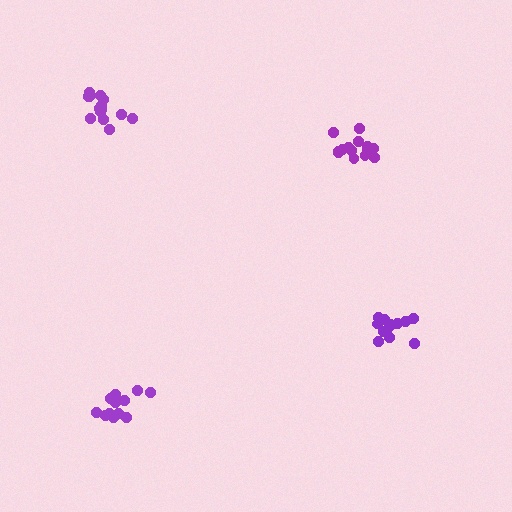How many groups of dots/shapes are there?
There are 4 groups.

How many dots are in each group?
Group 1: 12 dots, Group 2: 14 dots, Group 3: 14 dots, Group 4: 13 dots (53 total).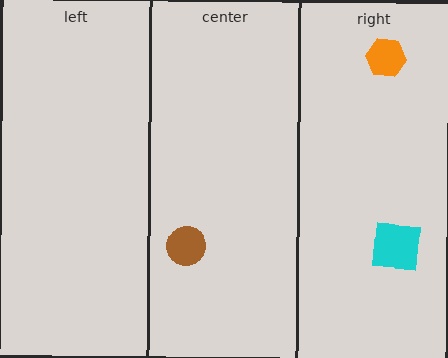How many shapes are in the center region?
1.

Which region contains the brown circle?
The center region.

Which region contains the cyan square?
The right region.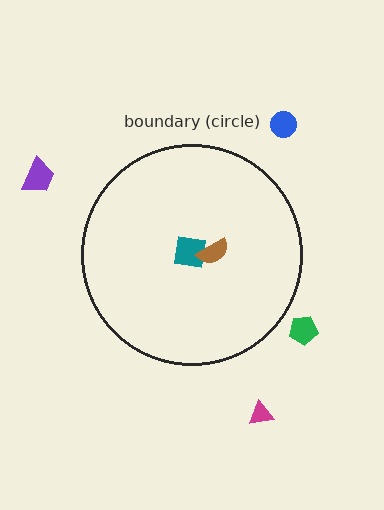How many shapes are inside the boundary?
2 inside, 4 outside.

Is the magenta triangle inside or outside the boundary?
Outside.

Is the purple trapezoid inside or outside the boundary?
Outside.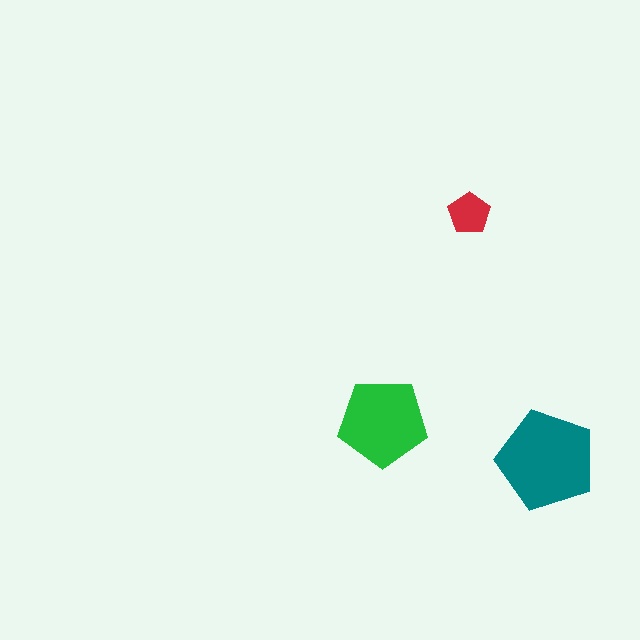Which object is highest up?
The red pentagon is topmost.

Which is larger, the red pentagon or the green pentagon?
The green one.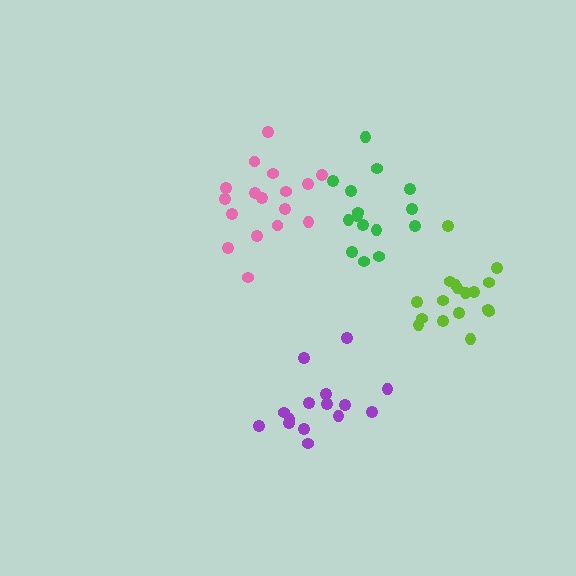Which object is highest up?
The green cluster is topmost.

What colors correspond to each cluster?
The clusters are colored: purple, green, pink, lime.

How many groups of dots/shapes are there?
There are 4 groups.